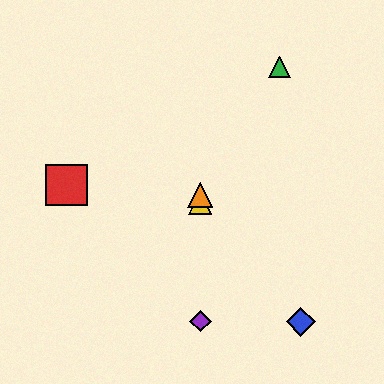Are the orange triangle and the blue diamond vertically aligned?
No, the orange triangle is at x≈200 and the blue diamond is at x≈300.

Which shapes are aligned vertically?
The yellow triangle, the purple diamond, the orange triangle are aligned vertically.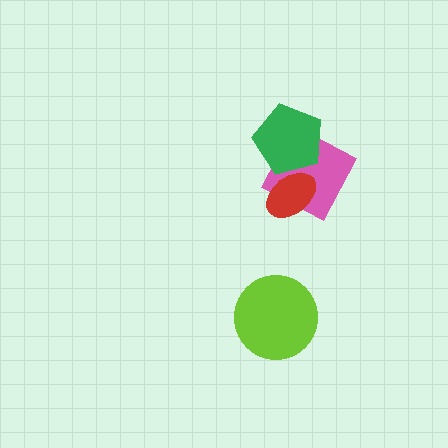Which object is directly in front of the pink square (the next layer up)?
The green pentagon is directly in front of the pink square.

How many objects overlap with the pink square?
2 objects overlap with the pink square.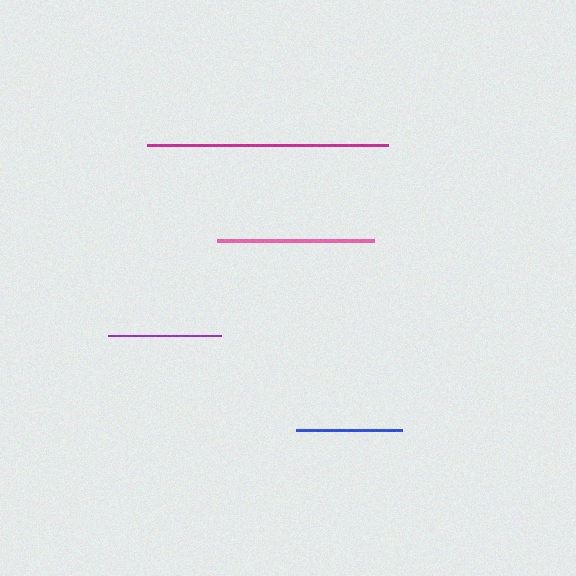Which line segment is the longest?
The magenta line is the longest at approximately 240 pixels.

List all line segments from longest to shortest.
From longest to shortest: magenta, pink, purple, blue.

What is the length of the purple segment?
The purple segment is approximately 113 pixels long.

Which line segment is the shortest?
The blue line is the shortest at approximately 106 pixels.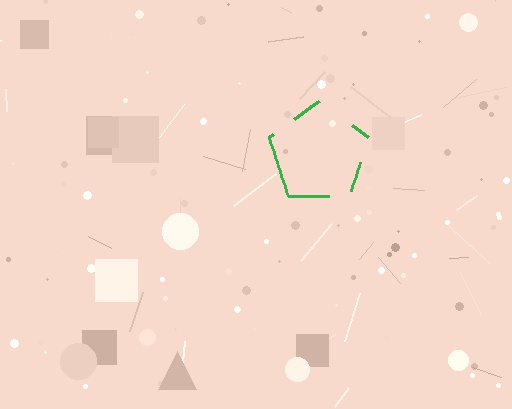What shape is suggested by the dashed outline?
The dashed outline suggests a pentagon.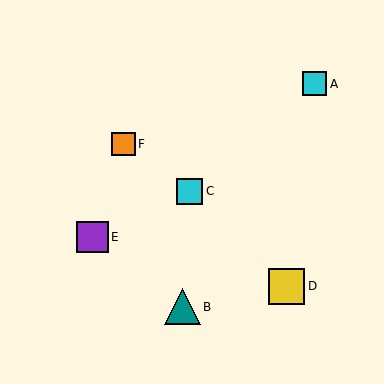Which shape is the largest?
The yellow square (labeled D) is the largest.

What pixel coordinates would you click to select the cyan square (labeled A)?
Click at (315, 84) to select the cyan square A.